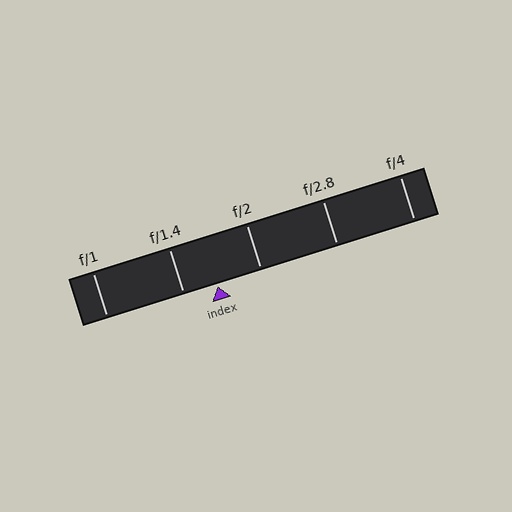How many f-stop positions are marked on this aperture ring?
There are 5 f-stop positions marked.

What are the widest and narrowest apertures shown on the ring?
The widest aperture shown is f/1 and the narrowest is f/4.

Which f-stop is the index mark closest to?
The index mark is closest to f/1.4.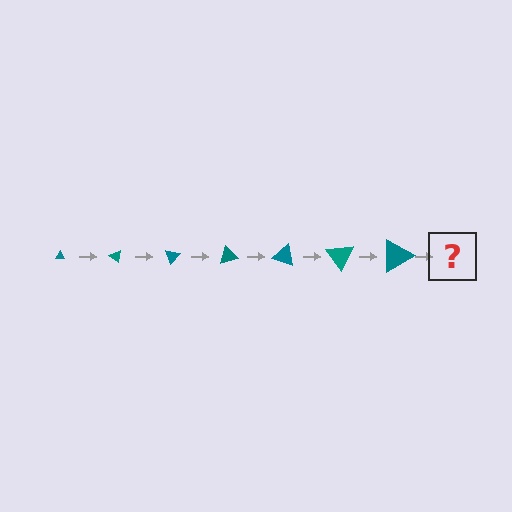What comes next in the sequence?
The next element should be a triangle, larger than the previous one and rotated 245 degrees from the start.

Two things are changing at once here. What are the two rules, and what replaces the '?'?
The two rules are that the triangle grows larger each step and it rotates 35 degrees each step. The '?' should be a triangle, larger than the previous one and rotated 245 degrees from the start.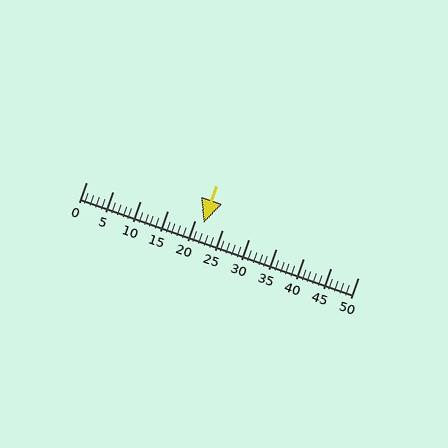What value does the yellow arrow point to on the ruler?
The yellow arrow points to approximately 22.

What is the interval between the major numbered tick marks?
The major tick marks are spaced 5 units apart.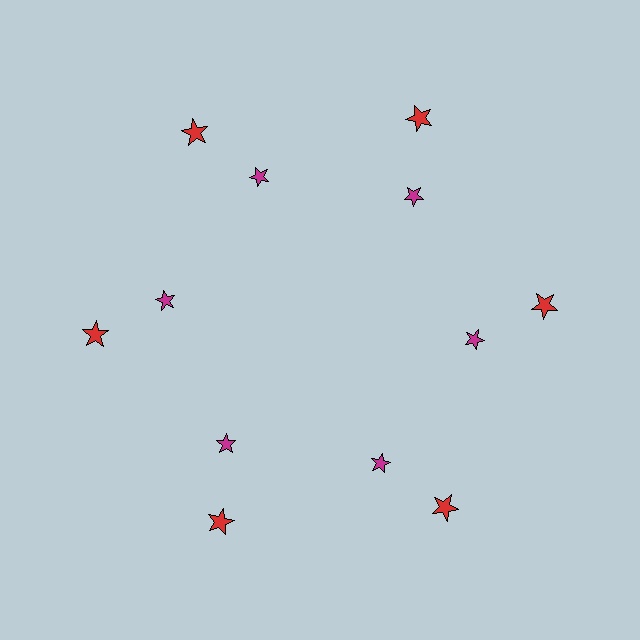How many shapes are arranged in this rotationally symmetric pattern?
There are 12 shapes, arranged in 6 groups of 2.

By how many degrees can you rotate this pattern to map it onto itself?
The pattern maps onto itself every 60 degrees of rotation.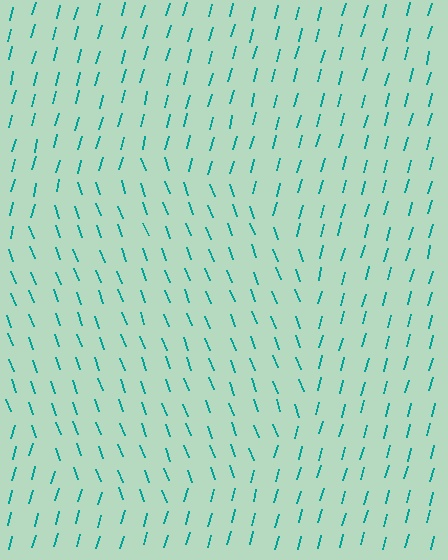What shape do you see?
I see a circle.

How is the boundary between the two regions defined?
The boundary is defined purely by a change in line orientation (approximately 35 degrees difference). All lines are the same color and thickness.